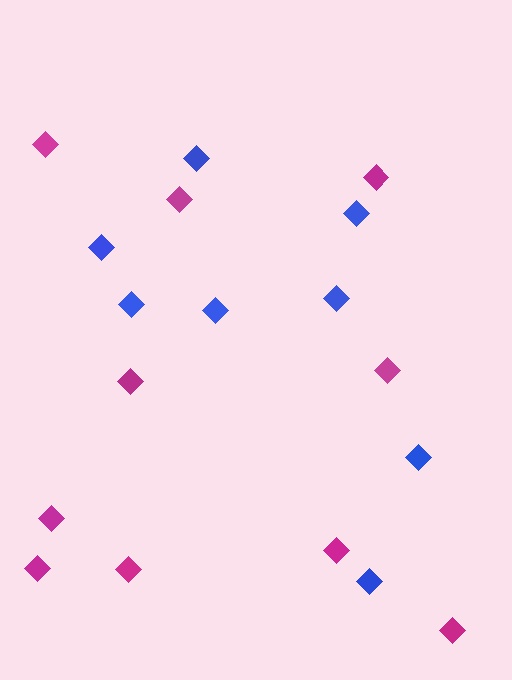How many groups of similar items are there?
There are 2 groups: one group of blue diamonds (8) and one group of magenta diamonds (10).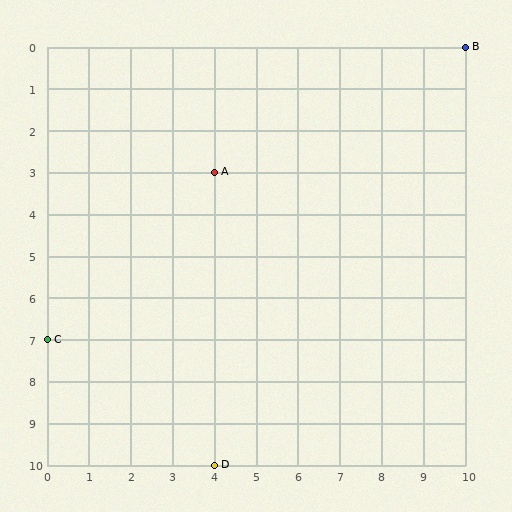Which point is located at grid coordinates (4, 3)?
Point A is at (4, 3).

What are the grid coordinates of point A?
Point A is at grid coordinates (4, 3).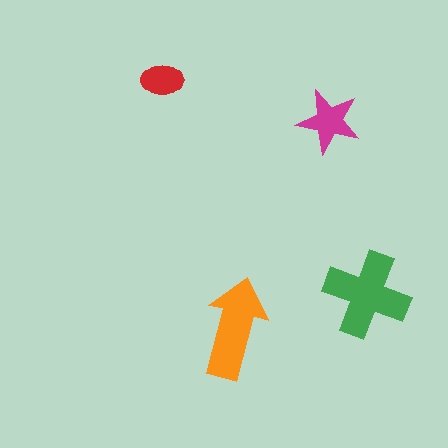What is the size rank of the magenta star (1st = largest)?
3rd.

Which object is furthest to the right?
The green cross is rightmost.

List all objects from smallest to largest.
The red ellipse, the magenta star, the orange arrow, the green cross.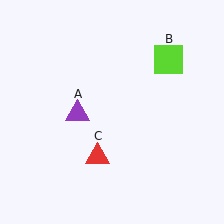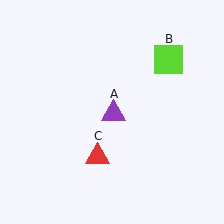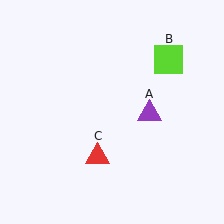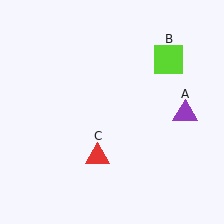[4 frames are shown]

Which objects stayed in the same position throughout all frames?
Lime square (object B) and red triangle (object C) remained stationary.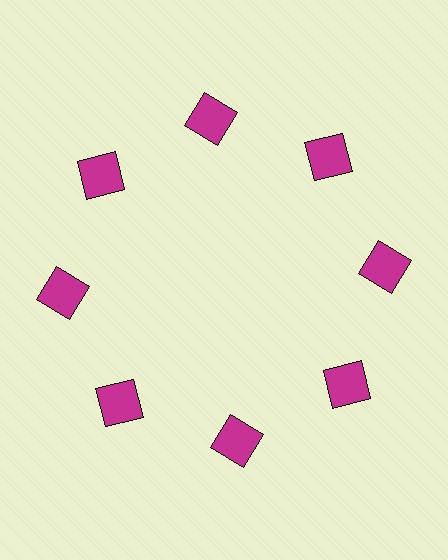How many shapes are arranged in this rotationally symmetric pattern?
There are 8 shapes, arranged in 8 groups of 1.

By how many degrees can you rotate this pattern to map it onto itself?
The pattern maps onto itself every 45 degrees of rotation.